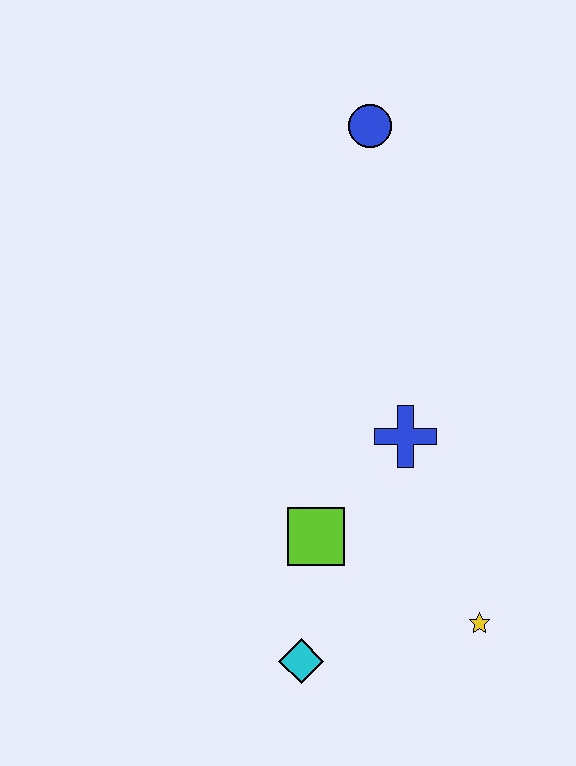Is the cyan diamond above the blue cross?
No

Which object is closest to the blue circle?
The blue cross is closest to the blue circle.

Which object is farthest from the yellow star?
The blue circle is farthest from the yellow star.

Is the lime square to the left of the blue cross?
Yes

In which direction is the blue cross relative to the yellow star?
The blue cross is above the yellow star.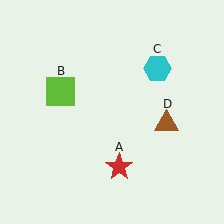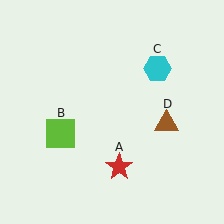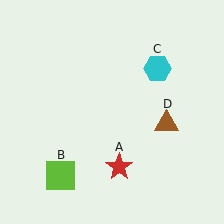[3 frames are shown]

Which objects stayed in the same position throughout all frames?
Red star (object A) and cyan hexagon (object C) and brown triangle (object D) remained stationary.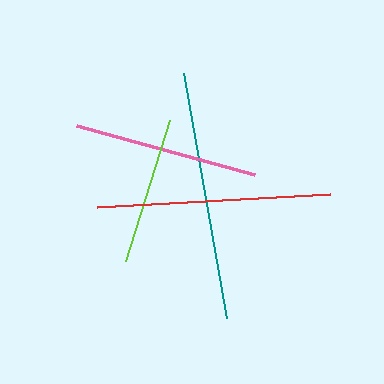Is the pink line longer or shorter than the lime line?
The pink line is longer than the lime line.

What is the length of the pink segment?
The pink segment is approximately 185 pixels long.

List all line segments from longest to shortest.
From longest to shortest: teal, red, pink, lime.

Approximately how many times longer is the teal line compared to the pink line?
The teal line is approximately 1.3 times the length of the pink line.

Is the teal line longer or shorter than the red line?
The teal line is longer than the red line.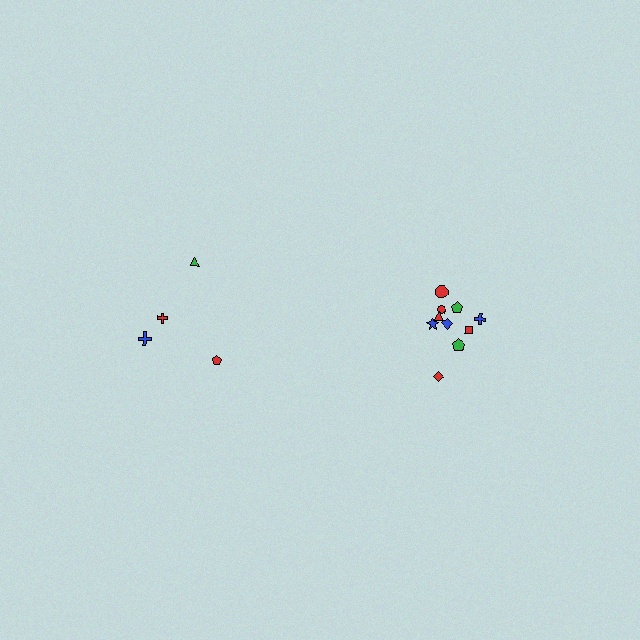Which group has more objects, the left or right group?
The right group.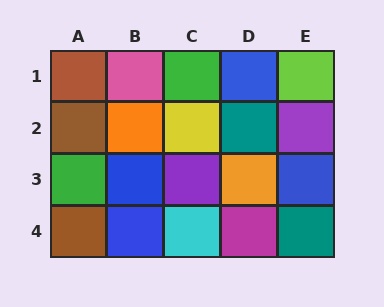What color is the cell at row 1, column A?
Brown.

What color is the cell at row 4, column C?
Cyan.